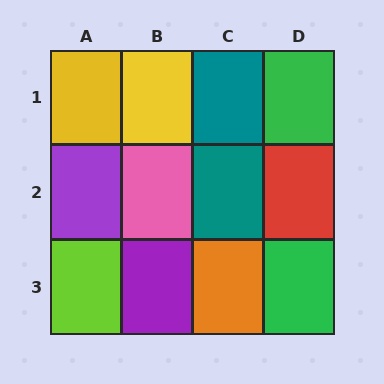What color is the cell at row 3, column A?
Lime.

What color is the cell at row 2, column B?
Pink.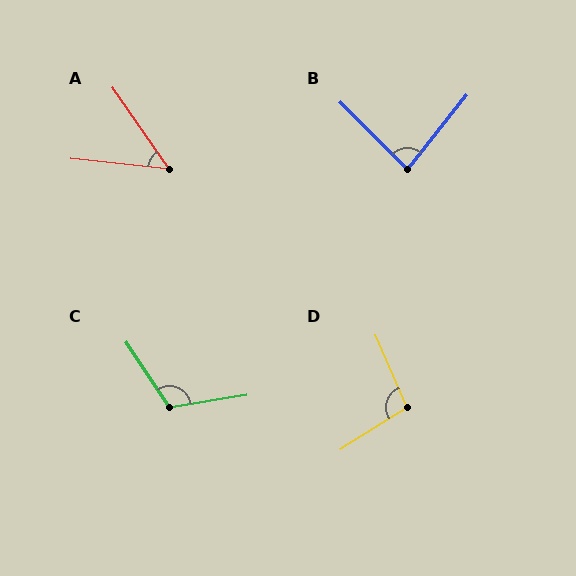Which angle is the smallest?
A, at approximately 49 degrees.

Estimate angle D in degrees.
Approximately 99 degrees.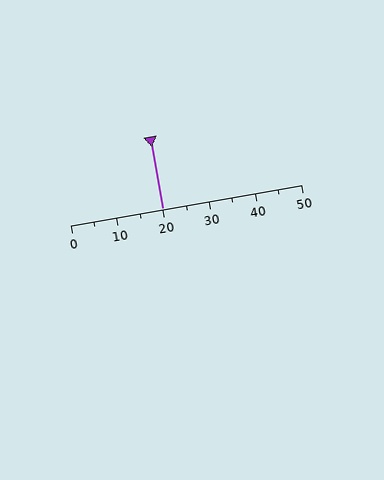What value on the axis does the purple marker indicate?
The marker indicates approximately 20.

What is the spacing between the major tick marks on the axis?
The major ticks are spaced 10 apart.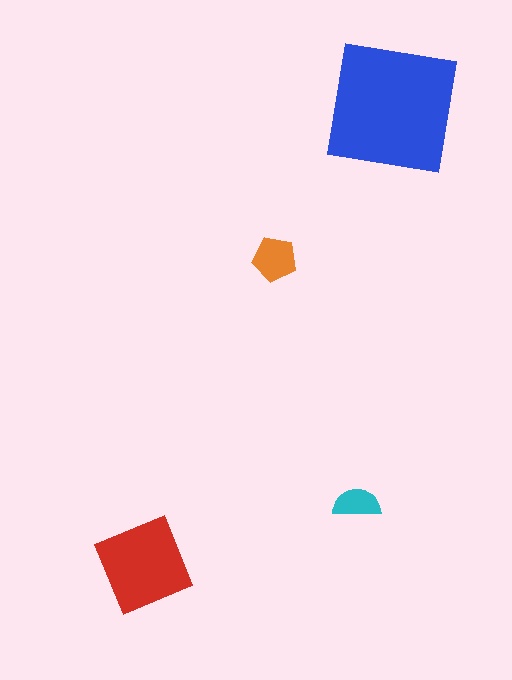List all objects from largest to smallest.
The blue square, the red diamond, the orange pentagon, the cyan semicircle.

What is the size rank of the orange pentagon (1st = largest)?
3rd.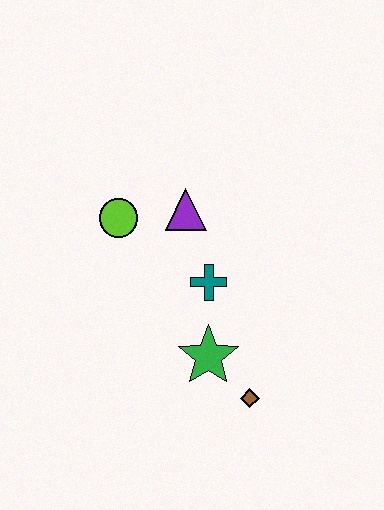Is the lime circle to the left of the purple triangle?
Yes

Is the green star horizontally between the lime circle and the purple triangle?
No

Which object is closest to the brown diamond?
The green star is closest to the brown diamond.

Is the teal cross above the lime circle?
No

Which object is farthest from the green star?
The lime circle is farthest from the green star.